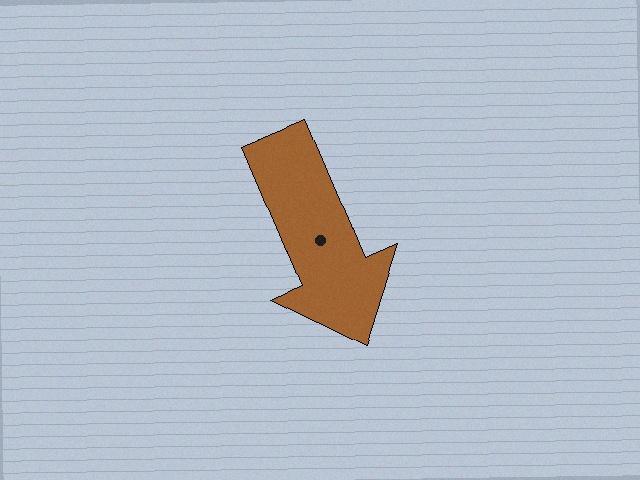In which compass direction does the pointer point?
Southeast.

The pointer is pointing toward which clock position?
Roughly 5 o'clock.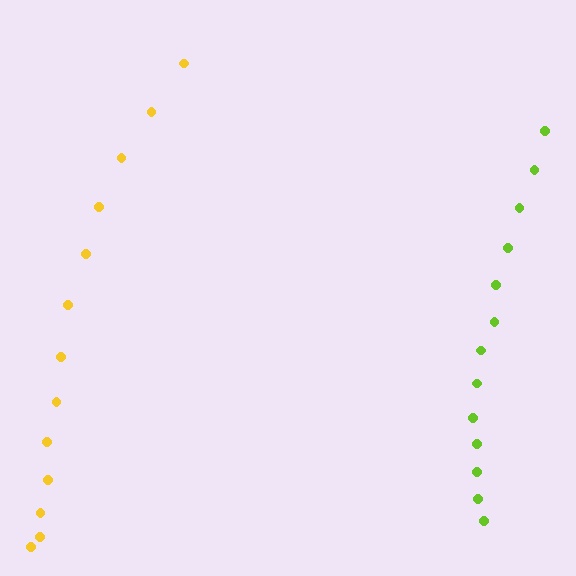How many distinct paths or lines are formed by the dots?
There are 2 distinct paths.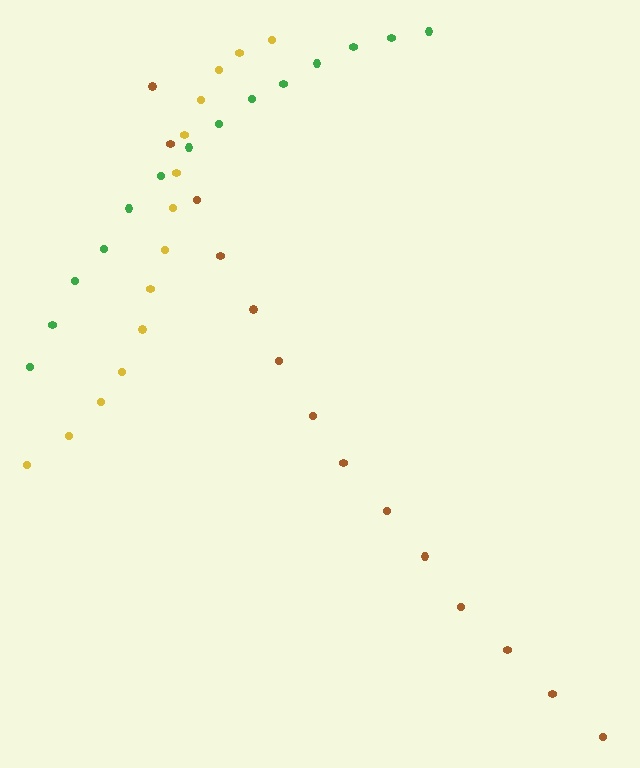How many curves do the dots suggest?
There are 3 distinct paths.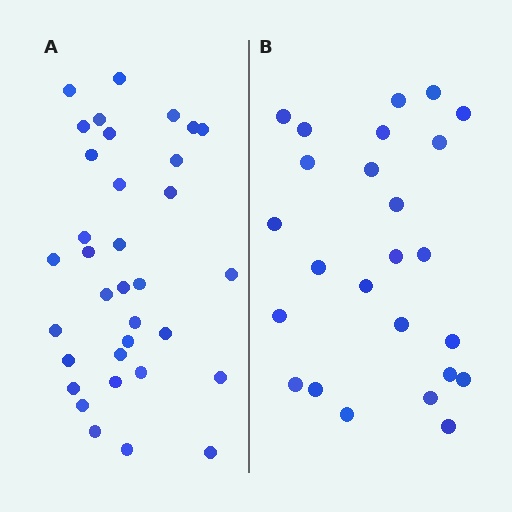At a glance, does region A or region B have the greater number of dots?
Region A (the left region) has more dots.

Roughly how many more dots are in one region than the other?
Region A has roughly 8 or so more dots than region B.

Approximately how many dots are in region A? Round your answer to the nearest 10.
About 30 dots. (The exact count is 34, which rounds to 30.)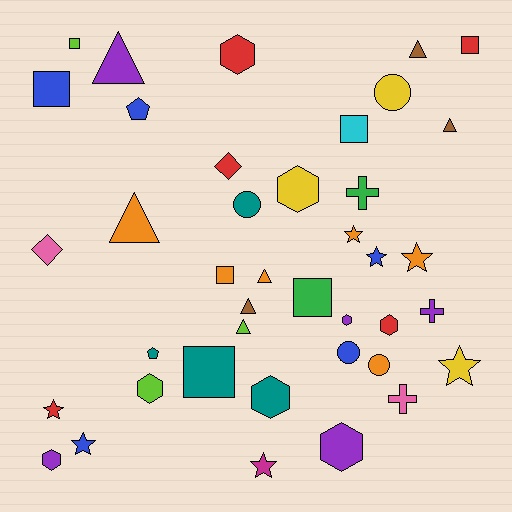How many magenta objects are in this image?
There is 1 magenta object.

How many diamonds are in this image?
There are 2 diamonds.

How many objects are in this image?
There are 40 objects.